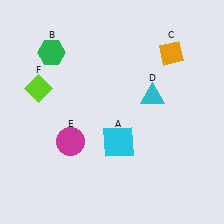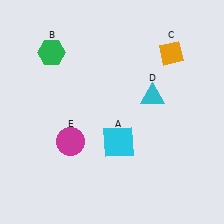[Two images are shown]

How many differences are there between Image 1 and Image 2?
There is 1 difference between the two images.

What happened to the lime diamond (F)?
The lime diamond (F) was removed in Image 2. It was in the top-left area of Image 1.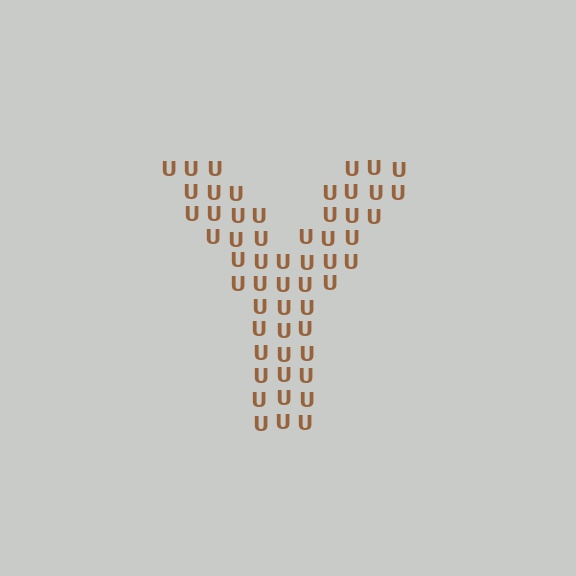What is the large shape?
The large shape is the letter Y.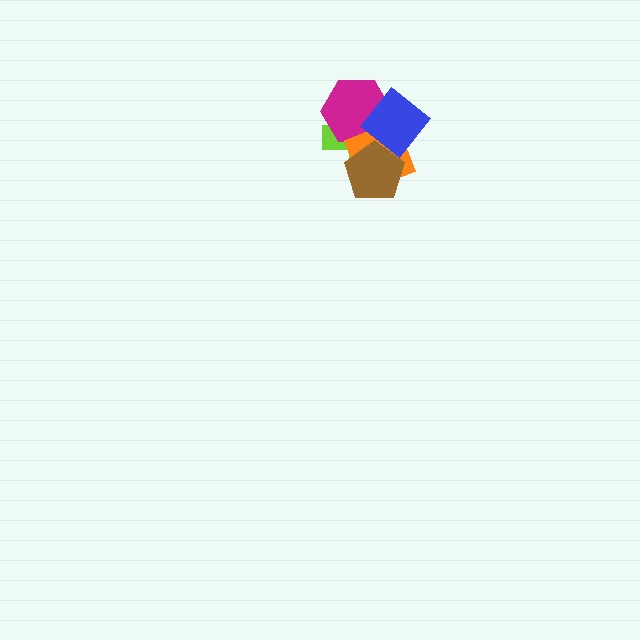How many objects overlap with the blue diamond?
4 objects overlap with the blue diamond.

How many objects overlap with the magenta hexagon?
3 objects overlap with the magenta hexagon.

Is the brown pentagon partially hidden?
Yes, it is partially covered by another shape.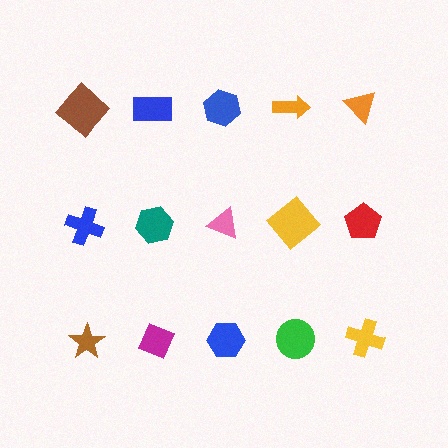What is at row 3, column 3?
A blue hexagon.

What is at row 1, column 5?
An orange triangle.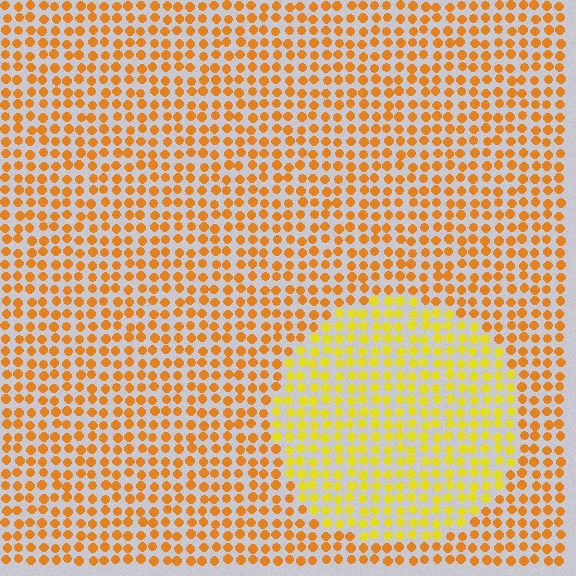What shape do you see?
I see a circle.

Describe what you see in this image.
The image is filled with small orange elements in a uniform arrangement. A circle-shaped region is visible where the elements are tinted to a slightly different hue, forming a subtle color boundary.